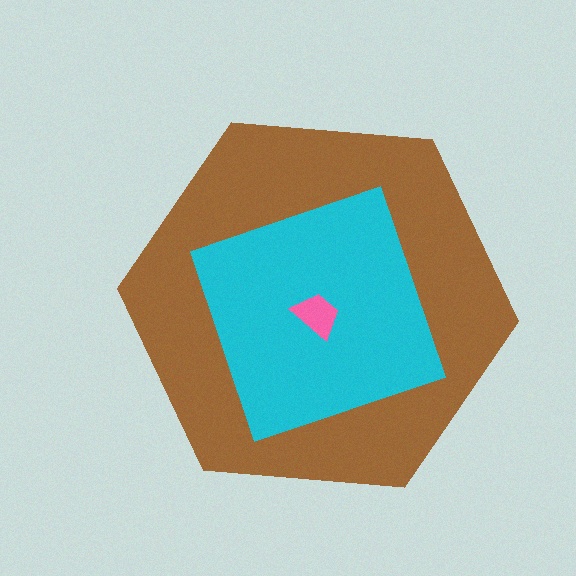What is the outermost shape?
The brown hexagon.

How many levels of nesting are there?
3.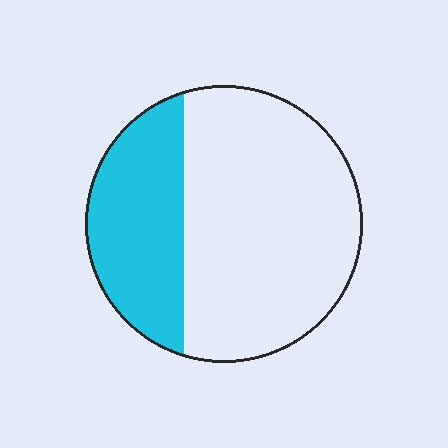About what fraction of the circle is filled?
About one third (1/3).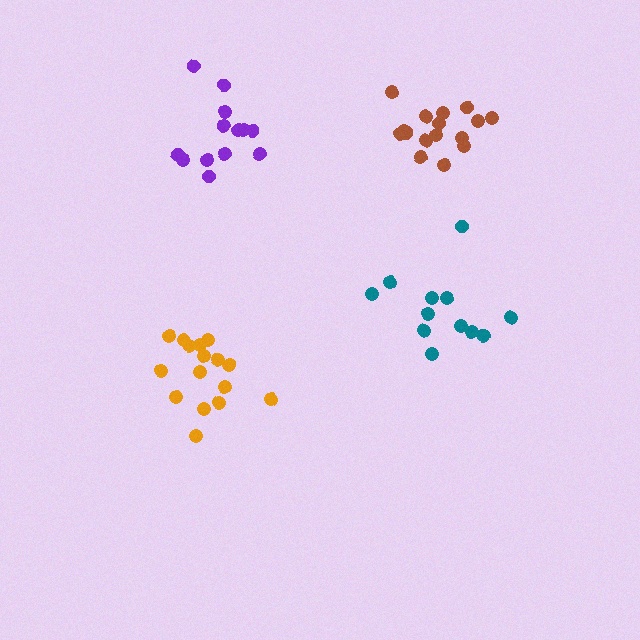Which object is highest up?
The purple cluster is topmost.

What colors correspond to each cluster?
The clusters are colored: brown, purple, teal, orange.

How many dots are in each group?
Group 1: 16 dots, Group 2: 13 dots, Group 3: 12 dots, Group 4: 16 dots (57 total).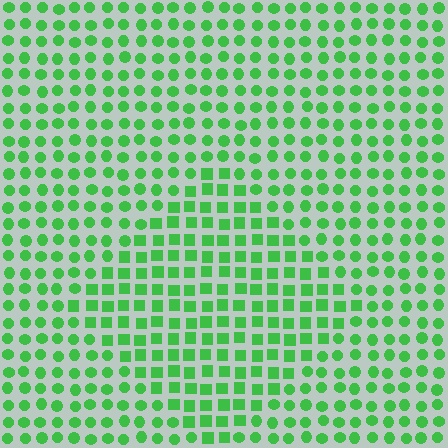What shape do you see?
I see a diamond.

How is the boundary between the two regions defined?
The boundary is defined by a change in element shape: squares inside vs. circles outside. All elements share the same color and spacing.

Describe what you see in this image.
The image is filled with small green elements arranged in a uniform grid. A diamond-shaped region contains squares, while the surrounding area contains circles. The boundary is defined purely by the change in element shape.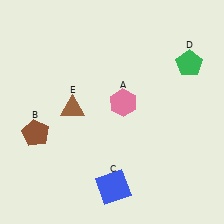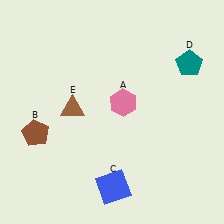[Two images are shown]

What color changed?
The pentagon (D) changed from green in Image 1 to teal in Image 2.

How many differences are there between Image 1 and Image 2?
There is 1 difference between the two images.